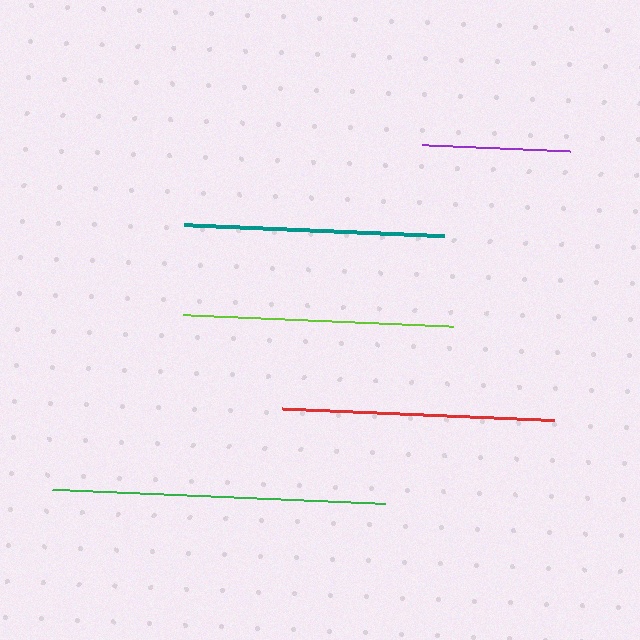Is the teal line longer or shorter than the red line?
The red line is longer than the teal line.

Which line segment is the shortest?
The purple line is the shortest at approximately 149 pixels.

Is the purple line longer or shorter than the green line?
The green line is longer than the purple line.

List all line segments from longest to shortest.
From longest to shortest: green, red, lime, teal, purple.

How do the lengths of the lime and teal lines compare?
The lime and teal lines are approximately the same length.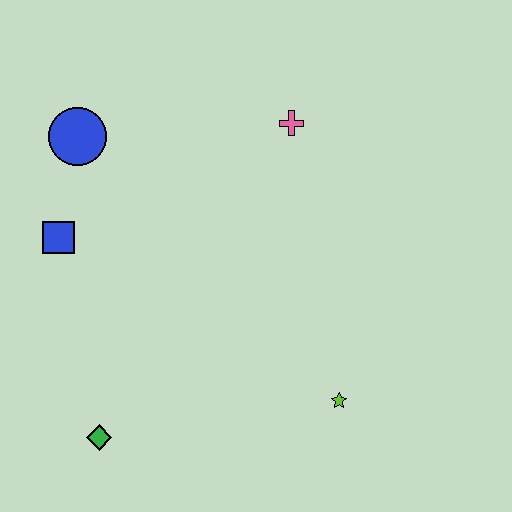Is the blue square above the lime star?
Yes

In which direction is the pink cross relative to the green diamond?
The pink cross is above the green diamond.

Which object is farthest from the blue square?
The lime star is farthest from the blue square.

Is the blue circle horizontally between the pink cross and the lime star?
No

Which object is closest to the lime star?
The green diamond is closest to the lime star.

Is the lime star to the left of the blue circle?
No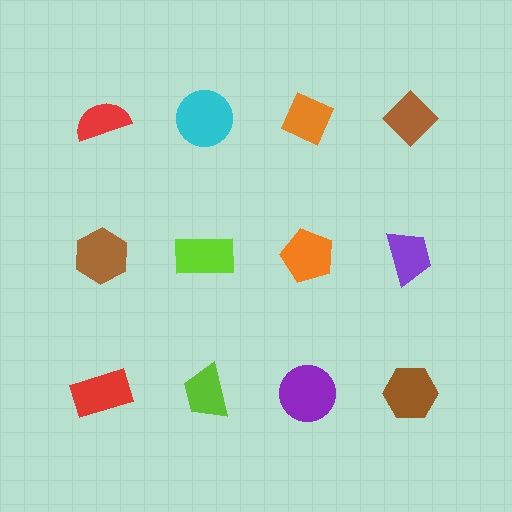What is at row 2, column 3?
An orange pentagon.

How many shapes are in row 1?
4 shapes.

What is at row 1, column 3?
An orange diamond.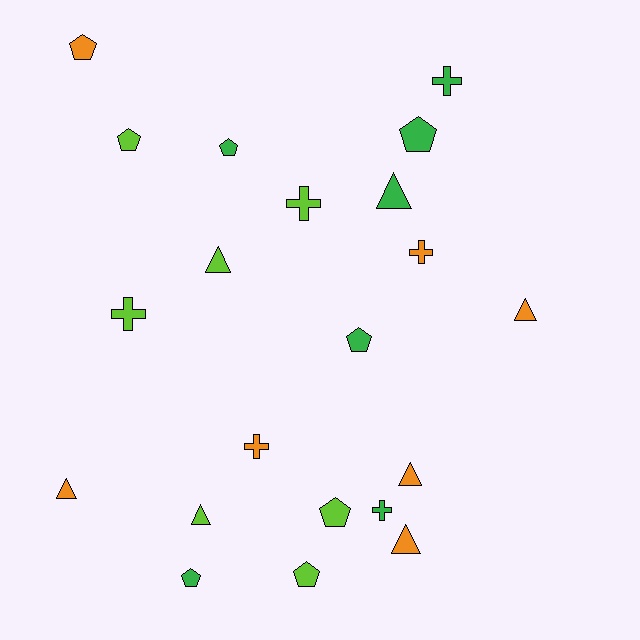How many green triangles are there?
There is 1 green triangle.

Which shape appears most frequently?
Pentagon, with 8 objects.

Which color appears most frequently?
Orange, with 7 objects.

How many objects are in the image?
There are 21 objects.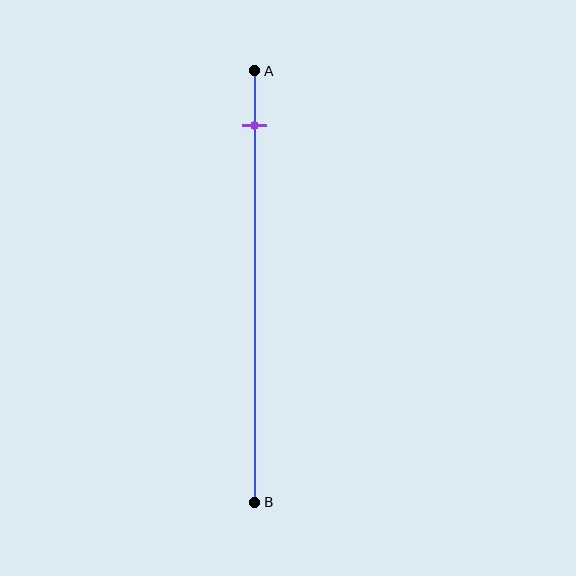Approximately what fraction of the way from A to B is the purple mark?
The purple mark is approximately 15% of the way from A to B.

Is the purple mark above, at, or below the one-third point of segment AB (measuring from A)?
The purple mark is above the one-third point of segment AB.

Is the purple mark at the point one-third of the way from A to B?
No, the mark is at about 15% from A, not at the 33% one-third point.